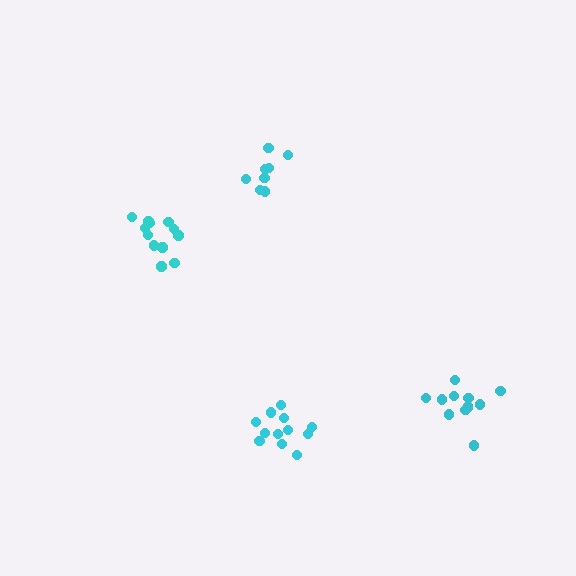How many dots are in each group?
Group 1: 12 dots, Group 2: 8 dots, Group 3: 12 dots, Group 4: 12 dots (44 total).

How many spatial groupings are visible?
There are 4 spatial groupings.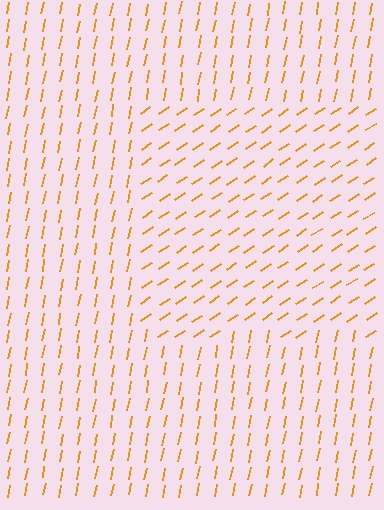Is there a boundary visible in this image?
Yes, there is a texture boundary formed by a change in line orientation.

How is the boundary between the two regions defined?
The boundary is defined purely by a change in line orientation (approximately 45 degrees difference). All lines are the same color and thickness.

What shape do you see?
I see a rectangle.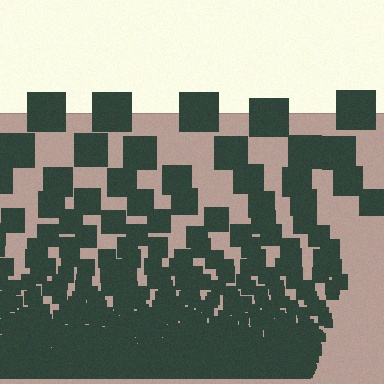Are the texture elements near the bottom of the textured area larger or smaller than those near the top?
Smaller. The gradient is inverted — elements near the bottom are smaller and denser.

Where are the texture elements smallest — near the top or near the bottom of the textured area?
Near the bottom.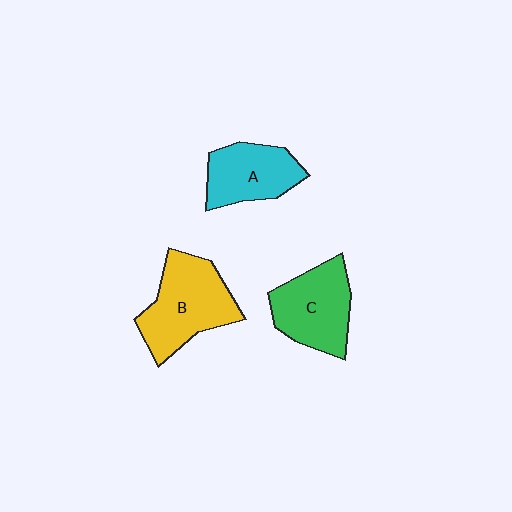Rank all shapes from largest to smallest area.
From largest to smallest: B (yellow), C (green), A (cyan).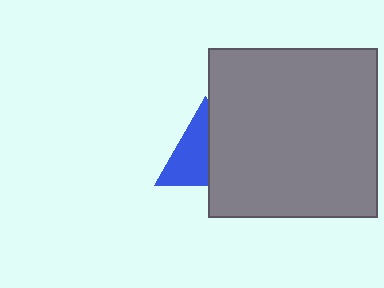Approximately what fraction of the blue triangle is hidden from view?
Roughly 47% of the blue triangle is hidden behind the gray square.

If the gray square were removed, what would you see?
You would see the complete blue triangle.